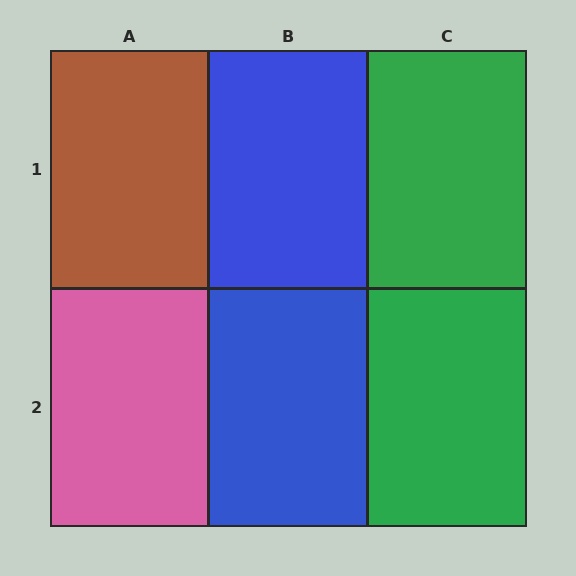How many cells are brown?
1 cell is brown.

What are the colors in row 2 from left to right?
Pink, blue, green.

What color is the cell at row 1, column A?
Brown.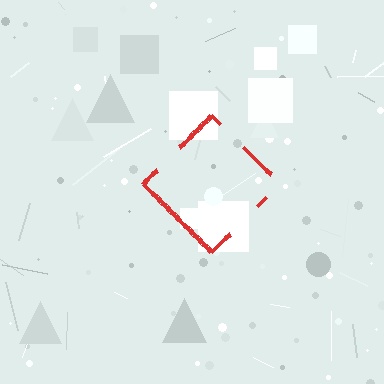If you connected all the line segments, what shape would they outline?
They would outline a diamond.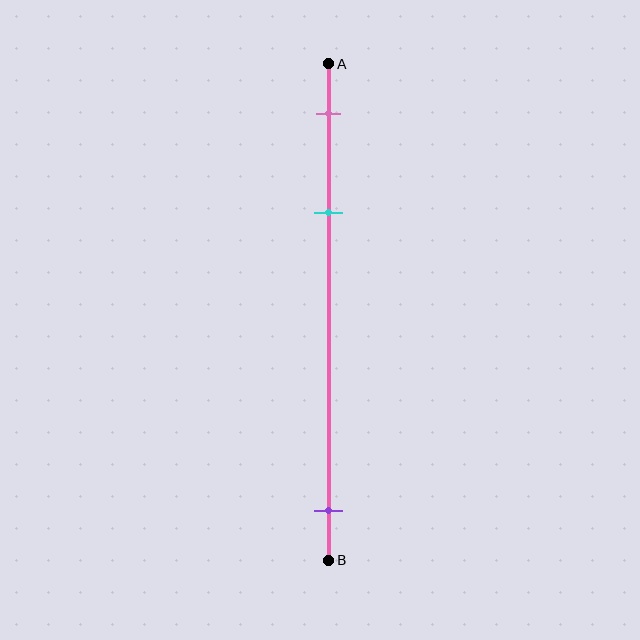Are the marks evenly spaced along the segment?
No, the marks are not evenly spaced.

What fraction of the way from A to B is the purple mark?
The purple mark is approximately 90% (0.9) of the way from A to B.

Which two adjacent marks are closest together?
The pink and cyan marks are the closest adjacent pair.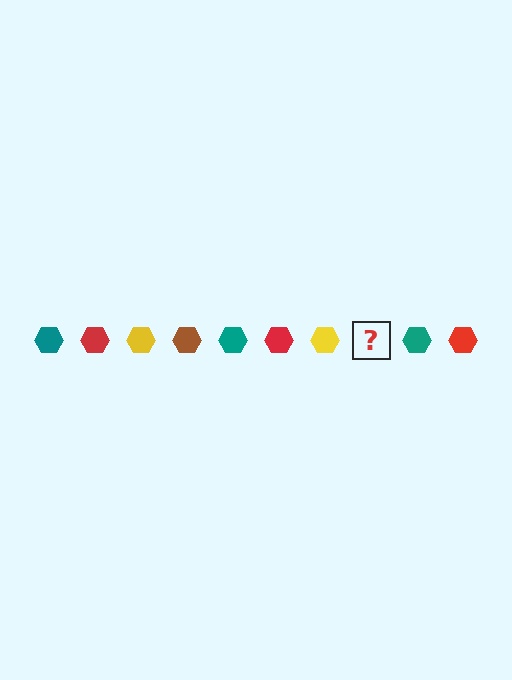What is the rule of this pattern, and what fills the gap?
The rule is that the pattern cycles through teal, red, yellow, brown hexagons. The gap should be filled with a brown hexagon.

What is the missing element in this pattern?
The missing element is a brown hexagon.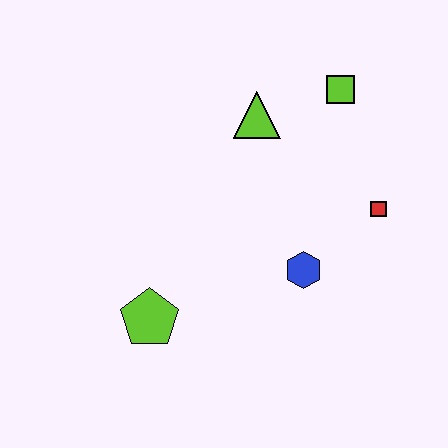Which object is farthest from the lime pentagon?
The lime square is farthest from the lime pentagon.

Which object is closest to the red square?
The blue hexagon is closest to the red square.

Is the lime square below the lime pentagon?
No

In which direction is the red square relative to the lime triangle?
The red square is to the right of the lime triangle.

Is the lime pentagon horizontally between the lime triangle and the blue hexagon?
No